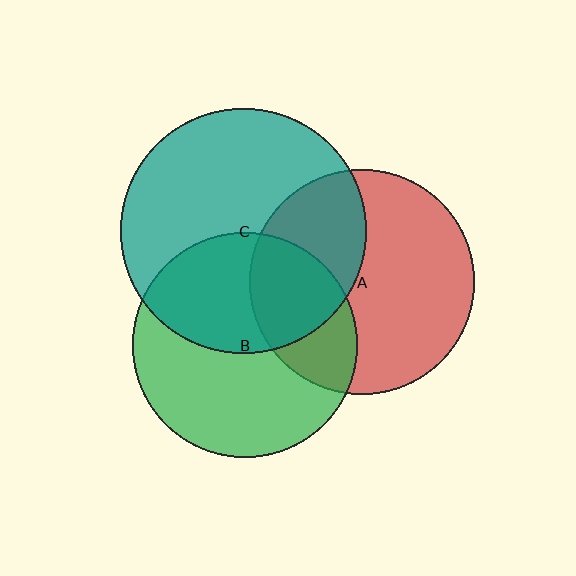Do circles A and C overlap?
Yes.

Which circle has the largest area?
Circle C (teal).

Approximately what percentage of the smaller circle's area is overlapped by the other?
Approximately 35%.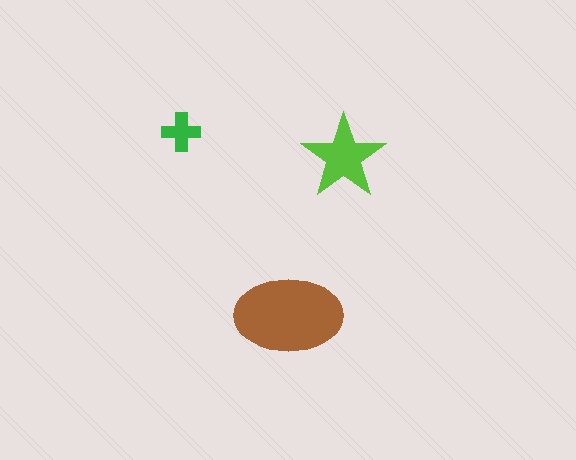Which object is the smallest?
The green cross.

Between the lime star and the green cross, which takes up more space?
The lime star.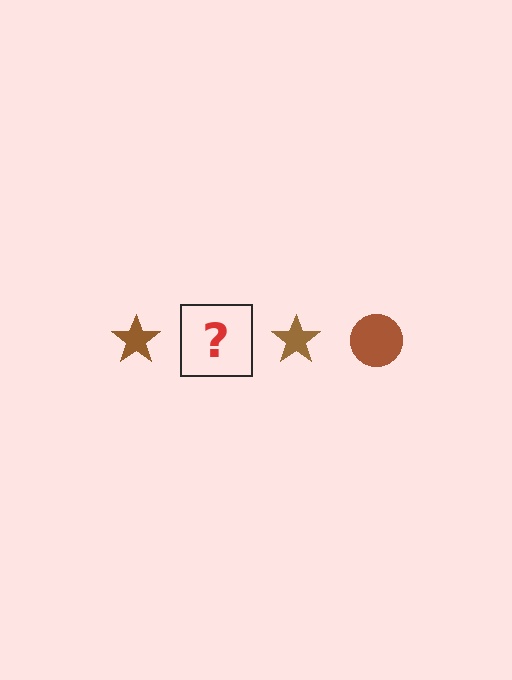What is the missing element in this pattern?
The missing element is a brown circle.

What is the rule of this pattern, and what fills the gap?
The rule is that the pattern cycles through star, circle shapes in brown. The gap should be filled with a brown circle.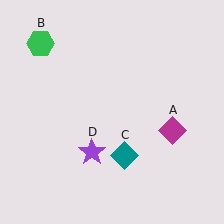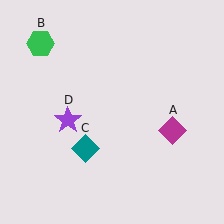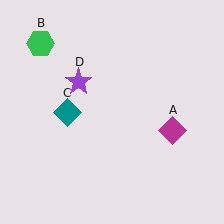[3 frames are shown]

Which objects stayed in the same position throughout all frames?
Magenta diamond (object A) and green hexagon (object B) remained stationary.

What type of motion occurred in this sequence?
The teal diamond (object C), purple star (object D) rotated clockwise around the center of the scene.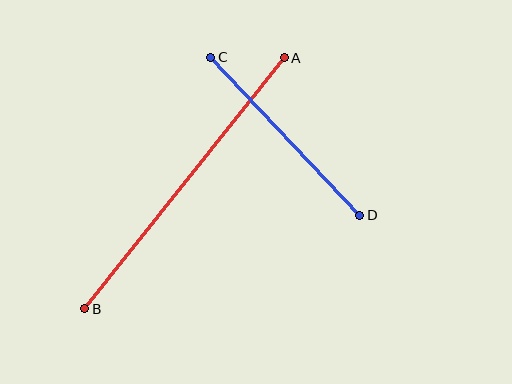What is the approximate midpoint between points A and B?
The midpoint is at approximately (185, 183) pixels.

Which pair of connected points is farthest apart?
Points A and B are farthest apart.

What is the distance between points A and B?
The distance is approximately 321 pixels.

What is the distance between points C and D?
The distance is approximately 218 pixels.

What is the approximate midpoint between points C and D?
The midpoint is at approximately (285, 136) pixels.